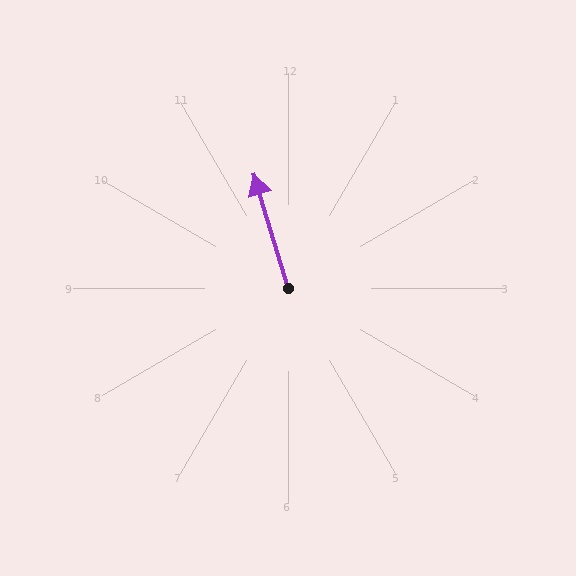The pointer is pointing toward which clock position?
Roughly 11 o'clock.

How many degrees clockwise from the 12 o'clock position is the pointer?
Approximately 343 degrees.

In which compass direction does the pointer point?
North.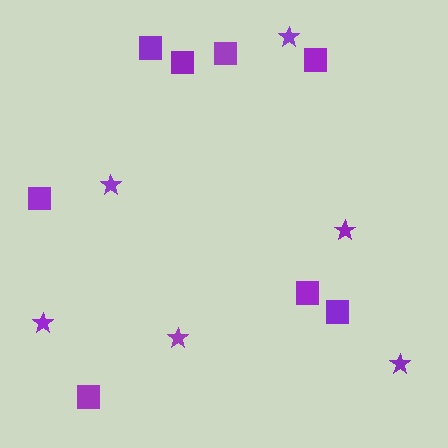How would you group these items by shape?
There are 2 groups: one group of stars (6) and one group of squares (8).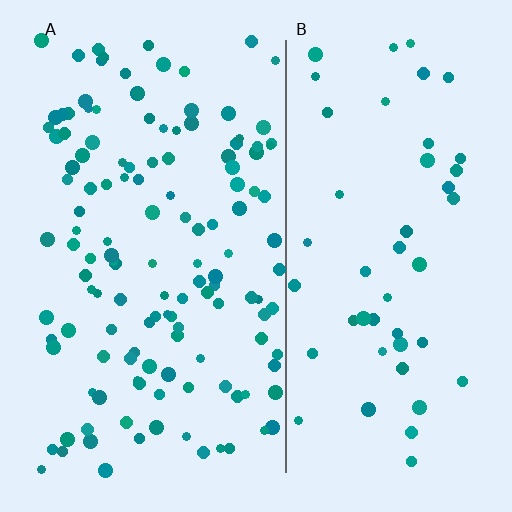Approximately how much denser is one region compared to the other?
Approximately 2.7× — region A over region B.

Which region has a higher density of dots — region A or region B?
A (the left).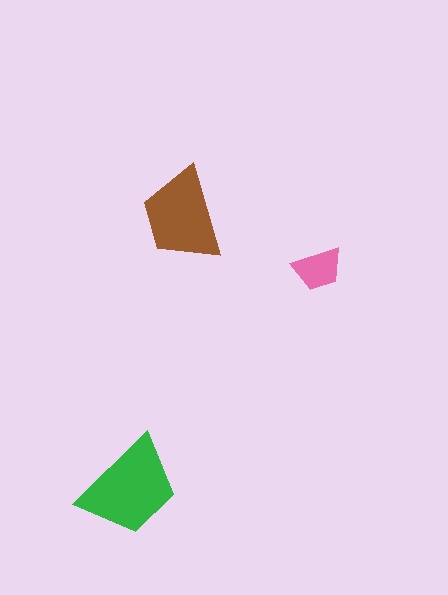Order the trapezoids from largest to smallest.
the green one, the brown one, the pink one.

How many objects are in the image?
There are 3 objects in the image.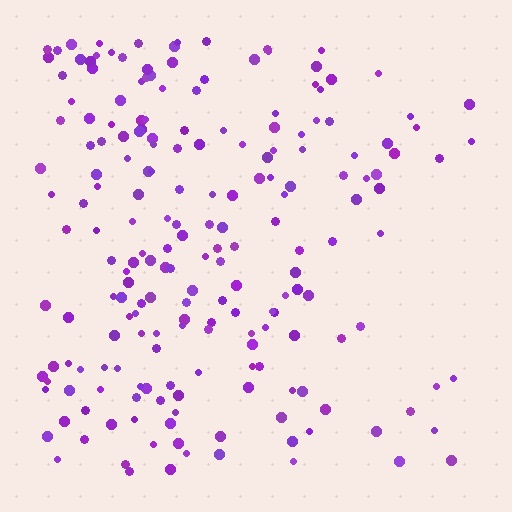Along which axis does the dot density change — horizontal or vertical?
Horizontal.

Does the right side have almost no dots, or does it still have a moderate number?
Still a moderate number, just noticeably fewer than the left.